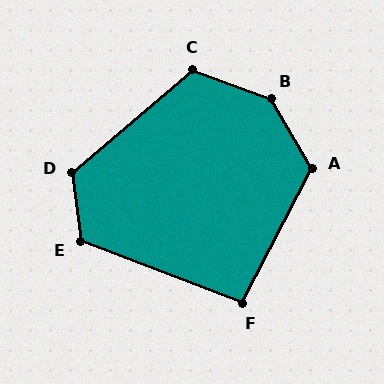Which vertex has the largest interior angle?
B, at approximately 141 degrees.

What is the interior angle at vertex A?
Approximately 122 degrees (obtuse).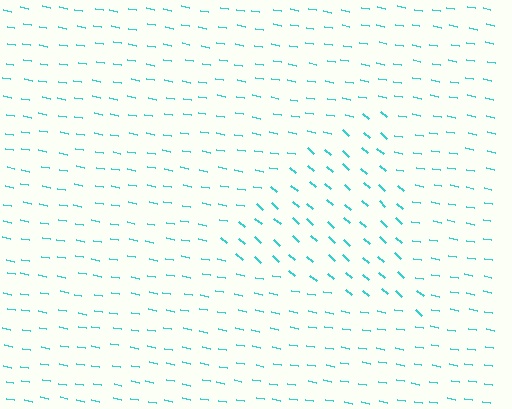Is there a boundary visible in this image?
Yes, there is a texture boundary formed by a change in line orientation.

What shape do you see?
I see a triangle.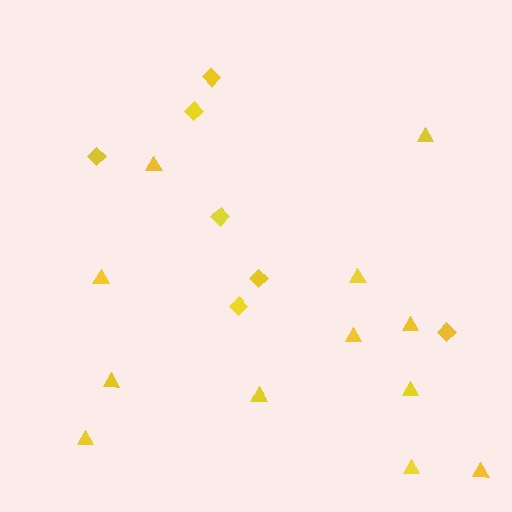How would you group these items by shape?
There are 2 groups: one group of diamonds (7) and one group of triangles (12).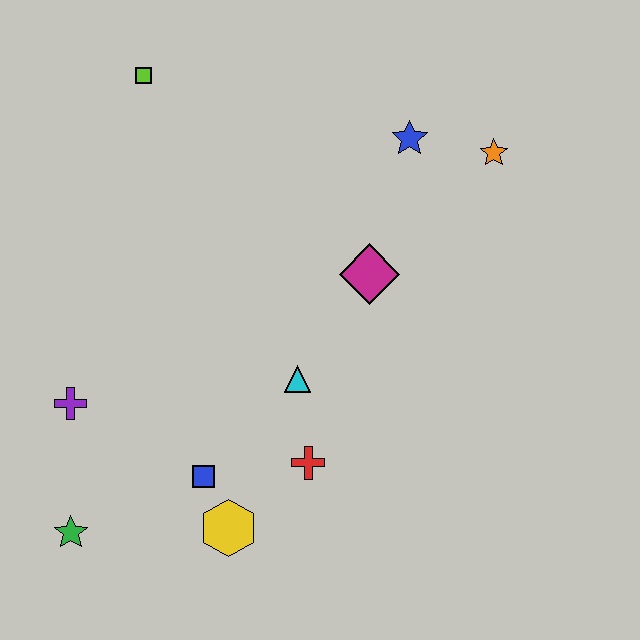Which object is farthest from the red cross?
The lime square is farthest from the red cross.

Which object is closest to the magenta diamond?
The cyan triangle is closest to the magenta diamond.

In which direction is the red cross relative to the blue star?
The red cross is below the blue star.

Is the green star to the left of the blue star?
Yes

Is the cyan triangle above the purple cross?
Yes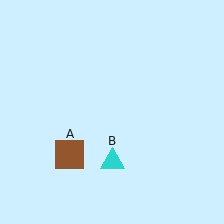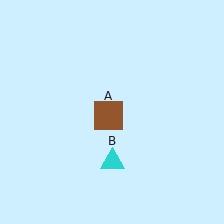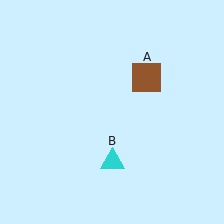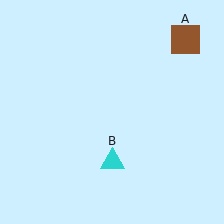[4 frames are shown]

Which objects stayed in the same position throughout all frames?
Cyan triangle (object B) remained stationary.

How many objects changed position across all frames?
1 object changed position: brown square (object A).